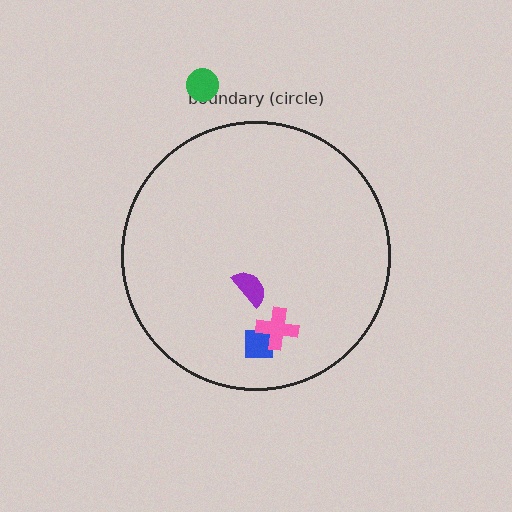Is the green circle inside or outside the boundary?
Outside.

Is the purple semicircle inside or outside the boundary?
Inside.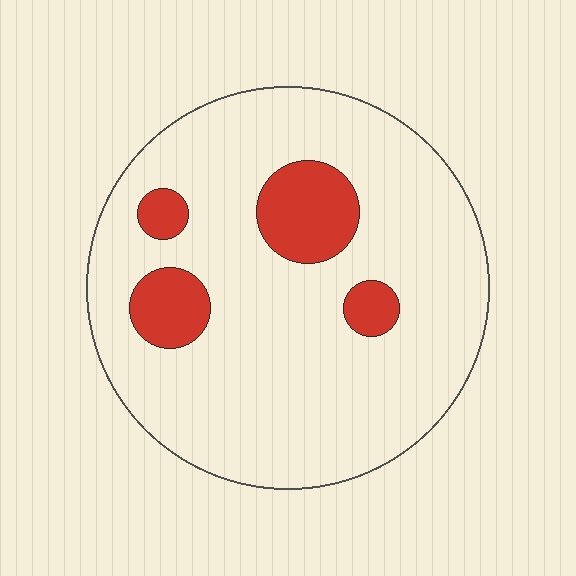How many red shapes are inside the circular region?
4.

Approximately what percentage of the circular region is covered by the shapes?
Approximately 15%.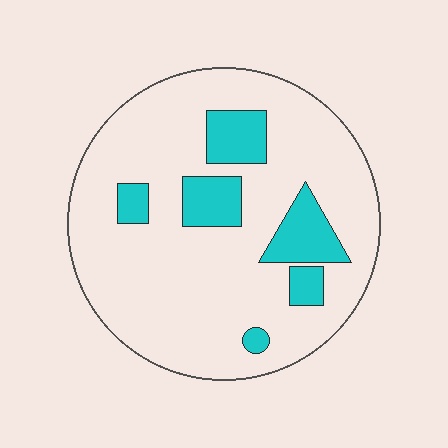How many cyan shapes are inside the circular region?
6.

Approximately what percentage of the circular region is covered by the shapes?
Approximately 20%.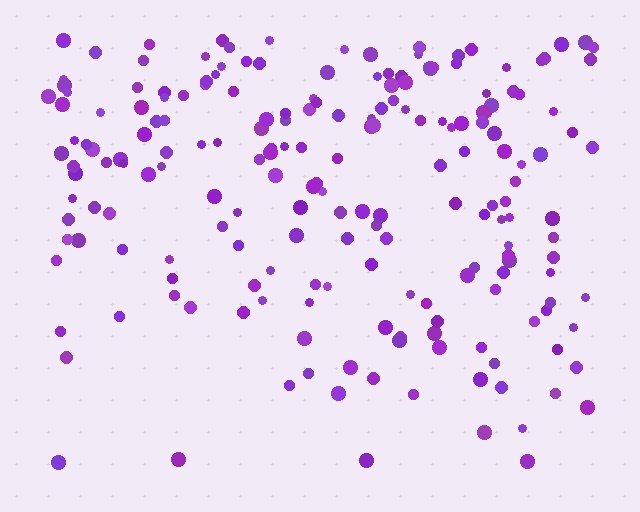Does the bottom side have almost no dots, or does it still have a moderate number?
Still a moderate number, just noticeably fewer than the top.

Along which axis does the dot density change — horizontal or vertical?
Vertical.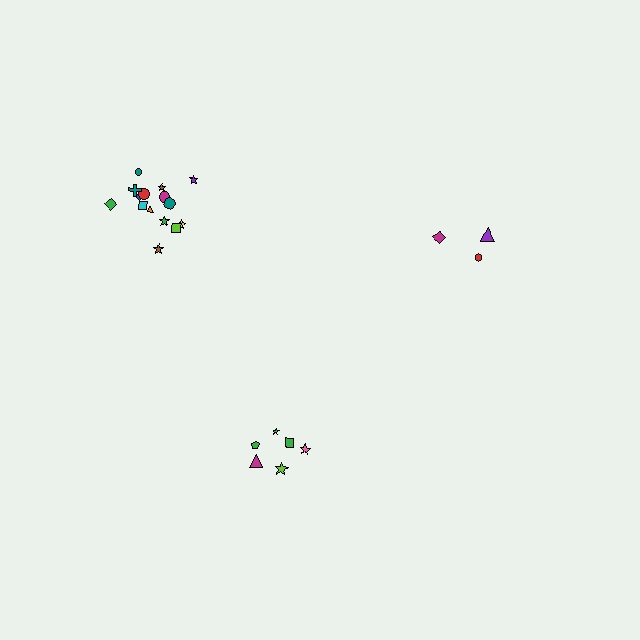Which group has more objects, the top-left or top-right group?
The top-left group.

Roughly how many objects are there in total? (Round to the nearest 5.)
Roughly 25 objects in total.